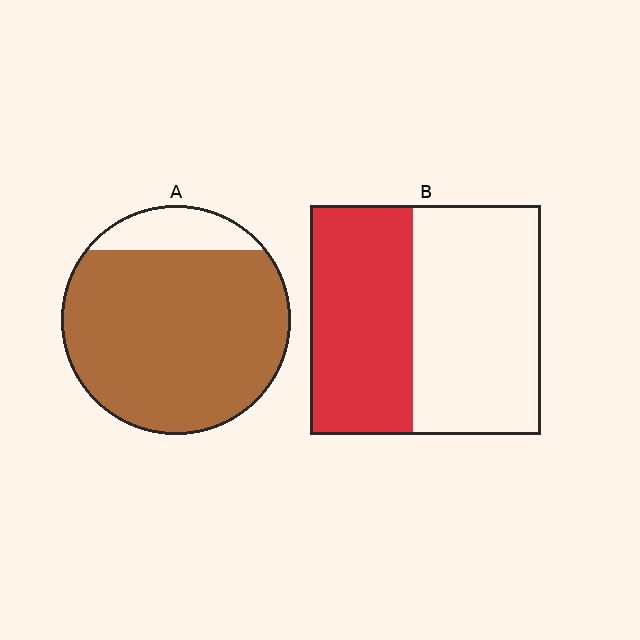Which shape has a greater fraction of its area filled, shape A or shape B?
Shape A.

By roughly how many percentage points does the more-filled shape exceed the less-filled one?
By roughly 40 percentage points (A over B).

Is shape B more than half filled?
No.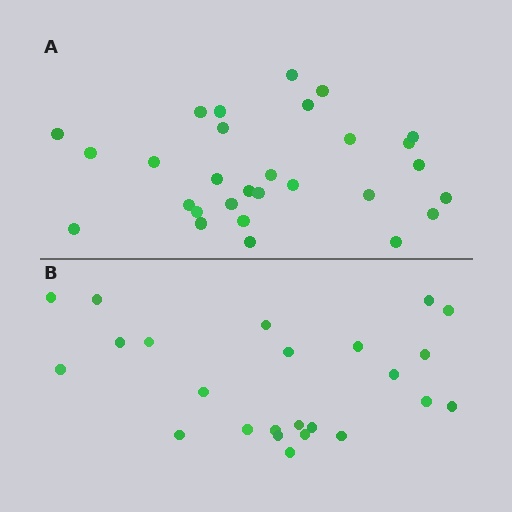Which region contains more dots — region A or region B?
Region A (the top region) has more dots.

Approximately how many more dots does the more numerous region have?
Region A has about 5 more dots than region B.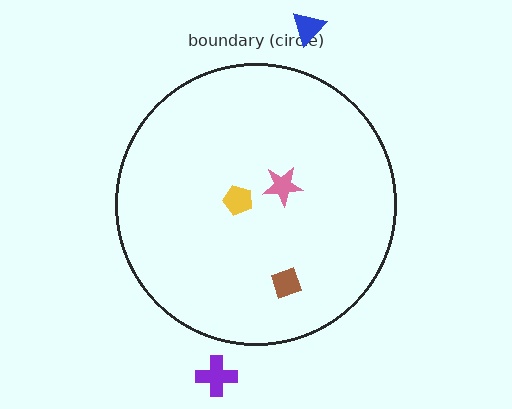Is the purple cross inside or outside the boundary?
Outside.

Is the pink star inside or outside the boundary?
Inside.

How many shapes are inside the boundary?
3 inside, 2 outside.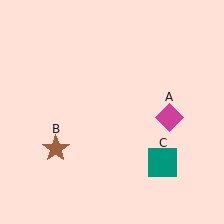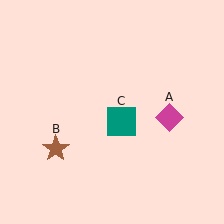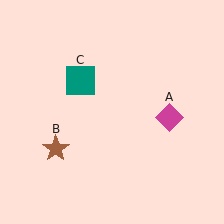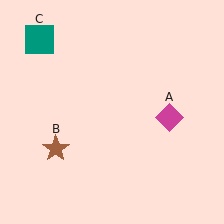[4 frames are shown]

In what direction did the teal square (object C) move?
The teal square (object C) moved up and to the left.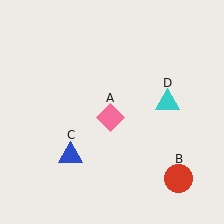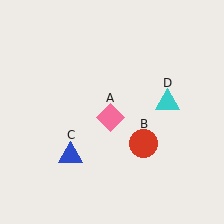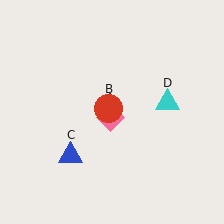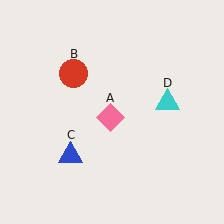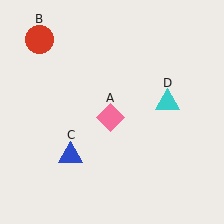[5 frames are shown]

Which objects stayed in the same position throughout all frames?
Pink diamond (object A) and blue triangle (object C) and cyan triangle (object D) remained stationary.